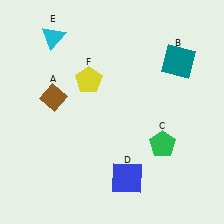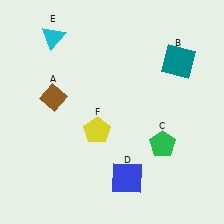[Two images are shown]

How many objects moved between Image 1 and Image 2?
1 object moved between the two images.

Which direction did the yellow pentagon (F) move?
The yellow pentagon (F) moved down.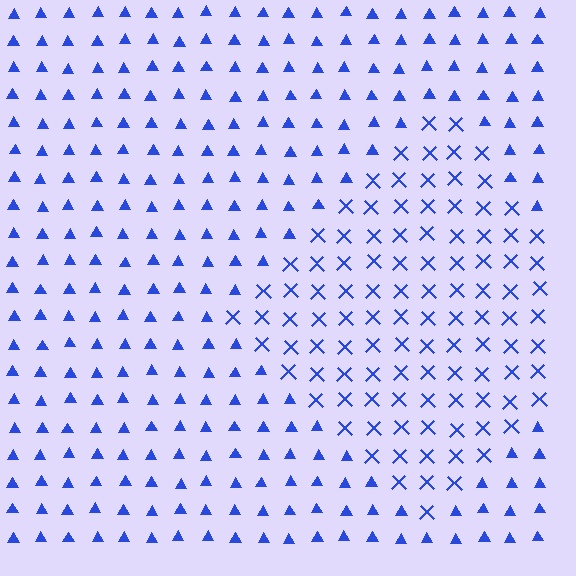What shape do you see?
I see a diamond.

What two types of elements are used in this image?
The image uses X marks inside the diamond region and triangles outside it.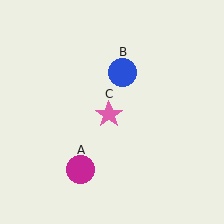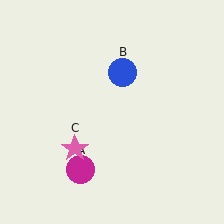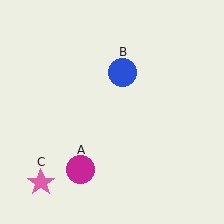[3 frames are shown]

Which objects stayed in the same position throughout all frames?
Magenta circle (object A) and blue circle (object B) remained stationary.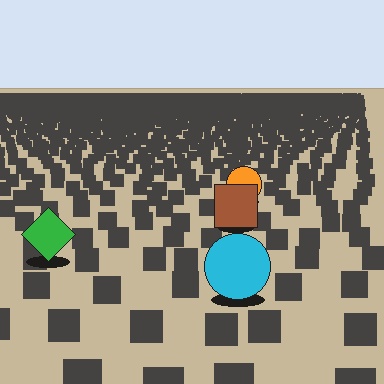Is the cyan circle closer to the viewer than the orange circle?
Yes. The cyan circle is closer — you can tell from the texture gradient: the ground texture is coarser near it.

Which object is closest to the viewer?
The cyan circle is closest. The texture marks near it are larger and more spread out.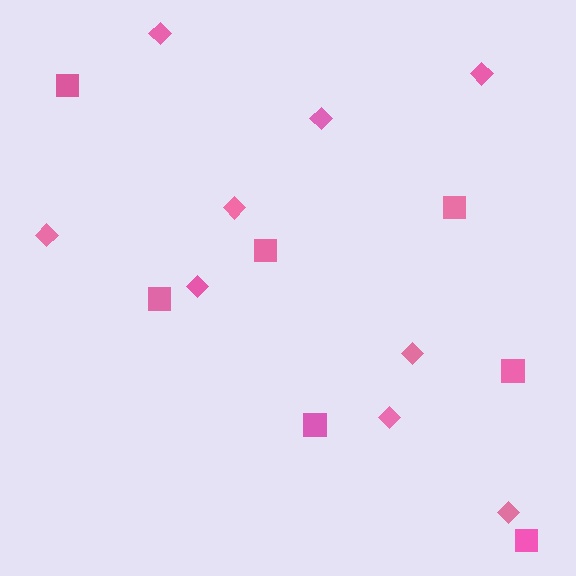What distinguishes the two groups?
There are 2 groups: one group of squares (7) and one group of diamonds (9).